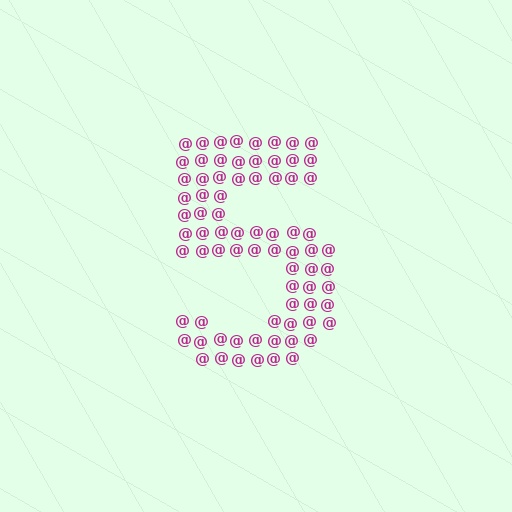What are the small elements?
The small elements are at signs.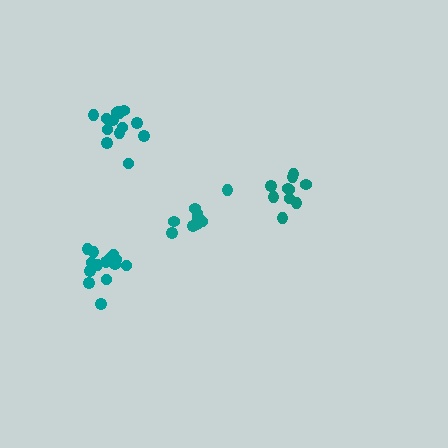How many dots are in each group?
Group 1: 15 dots, Group 2: 9 dots, Group 3: 14 dots, Group 4: 10 dots (48 total).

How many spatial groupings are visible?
There are 4 spatial groupings.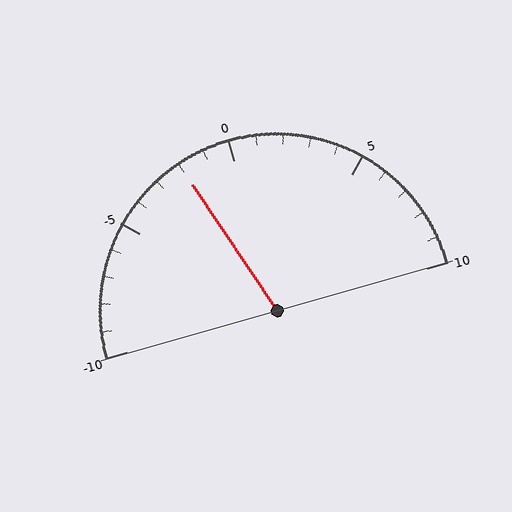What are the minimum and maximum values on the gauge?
The gauge ranges from -10 to 10.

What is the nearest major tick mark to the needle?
The nearest major tick mark is 0.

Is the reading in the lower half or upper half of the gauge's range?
The reading is in the lower half of the range (-10 to 10).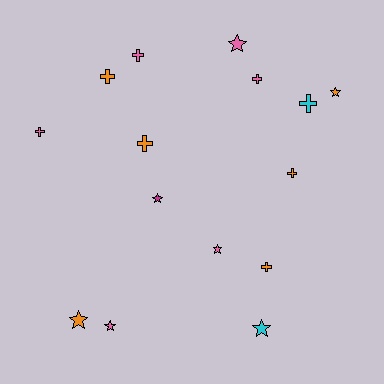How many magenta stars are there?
There is 1 magenta star.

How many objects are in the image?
There are 15 objects.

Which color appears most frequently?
Orange, with 6 objects.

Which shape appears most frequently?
Cross, with 8 objects.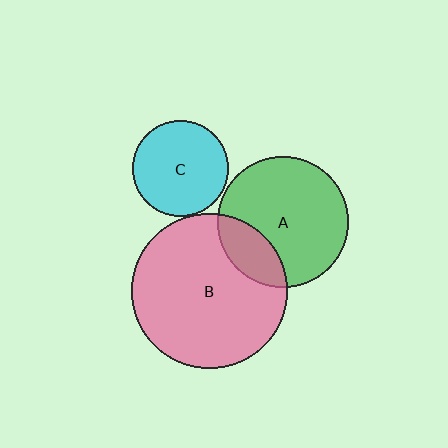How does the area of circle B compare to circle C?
Approximately 2.6 times.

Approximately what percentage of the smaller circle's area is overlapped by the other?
Approximately 20%.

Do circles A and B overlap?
Yes.